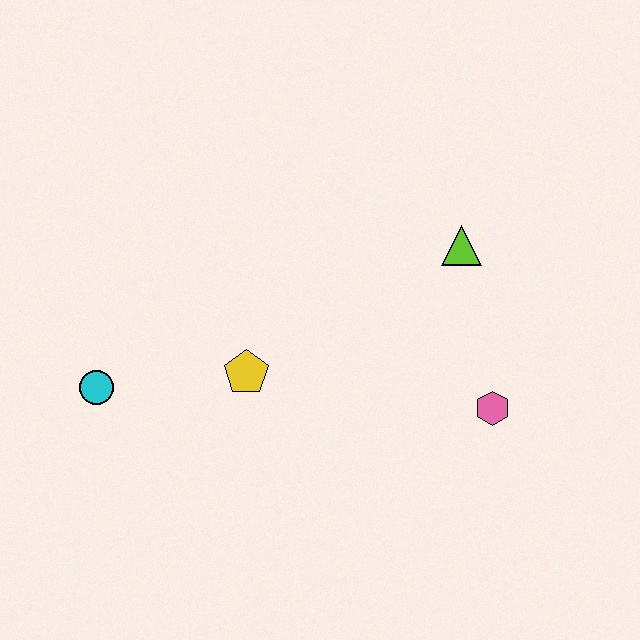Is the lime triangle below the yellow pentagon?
No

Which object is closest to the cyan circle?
The yellow pentagon is closest to the cyan circle.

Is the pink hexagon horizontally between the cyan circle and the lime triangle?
No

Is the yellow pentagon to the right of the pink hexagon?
No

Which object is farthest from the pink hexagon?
The cyan circle is farthest from the pink hexagon.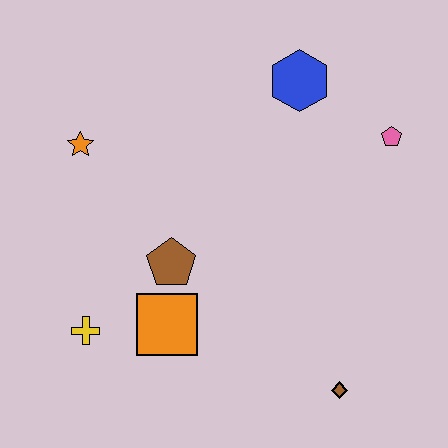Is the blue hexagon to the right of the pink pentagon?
No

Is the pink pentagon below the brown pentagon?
No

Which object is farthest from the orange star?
The brown diamond is farthest from the orange star.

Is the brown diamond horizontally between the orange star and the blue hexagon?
No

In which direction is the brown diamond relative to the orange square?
The brown diamond is to the right of the orange square.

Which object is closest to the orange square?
The brown pentagon is closest to the orange square.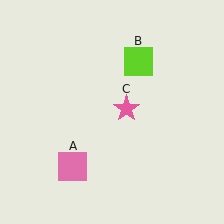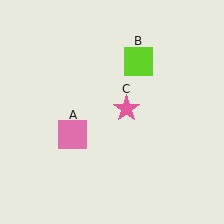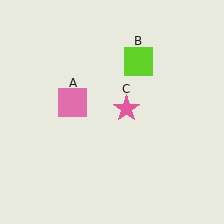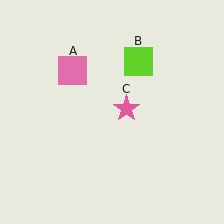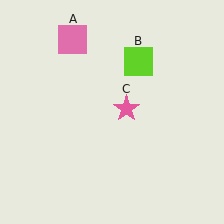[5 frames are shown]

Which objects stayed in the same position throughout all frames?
Lime square (object B) and pink star (object C) remained stationary.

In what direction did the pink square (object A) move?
The pink square (object A) moved up.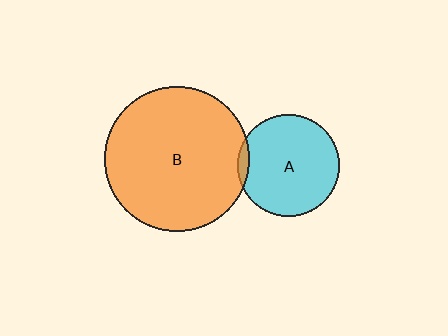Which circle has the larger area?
Circle B (orange).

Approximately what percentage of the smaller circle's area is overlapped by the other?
Approximately 5%.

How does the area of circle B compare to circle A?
Approximately 2.0 times.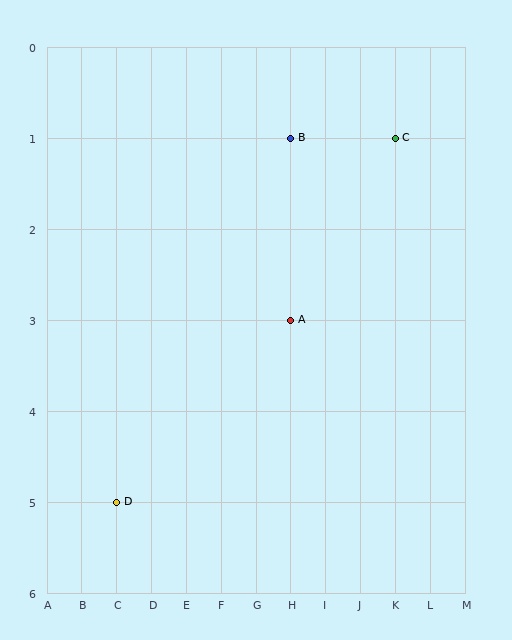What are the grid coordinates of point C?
Point C is at grid coordinates (K, 1).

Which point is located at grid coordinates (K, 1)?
Point C is at (K, 1).